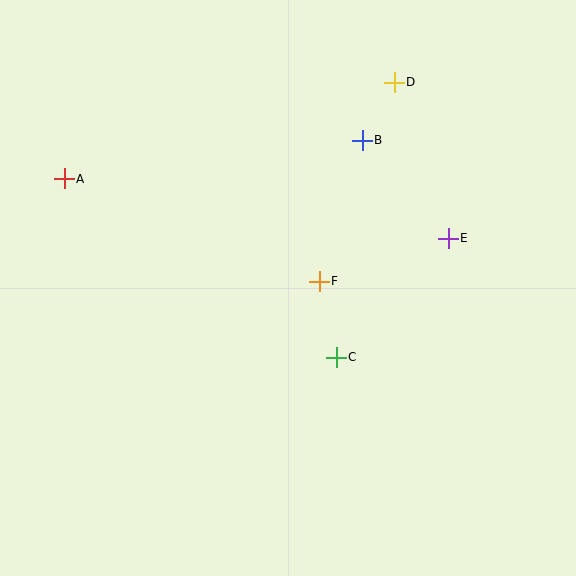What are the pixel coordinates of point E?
Point E is at (448, 238).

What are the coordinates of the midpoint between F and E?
The midpoint between F and E is at (384, 260).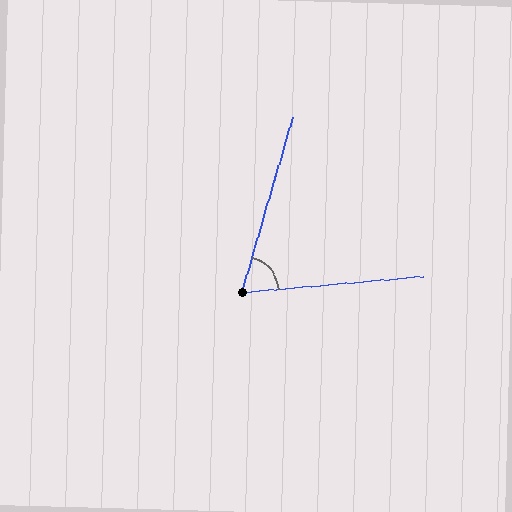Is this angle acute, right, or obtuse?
It is acute.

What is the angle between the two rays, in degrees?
Approximately 69 degrees.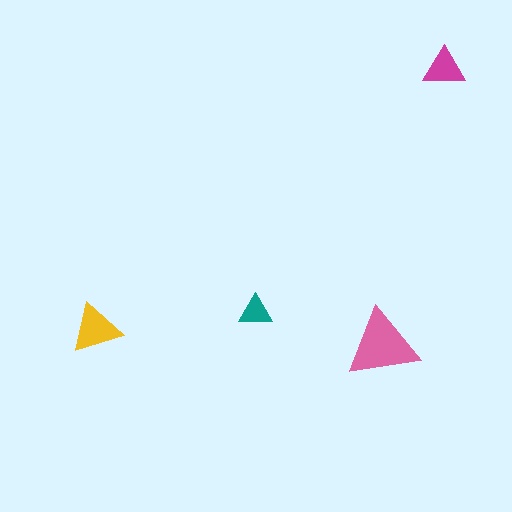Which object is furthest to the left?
The yellow triangle is leftmost.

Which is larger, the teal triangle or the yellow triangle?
The yellow one.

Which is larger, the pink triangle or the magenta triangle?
The pink one.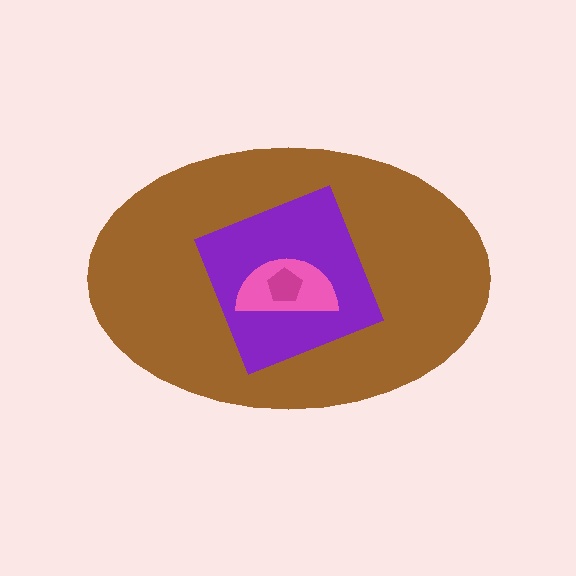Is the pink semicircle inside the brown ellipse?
Yes.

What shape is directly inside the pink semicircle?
The magenta pentagon.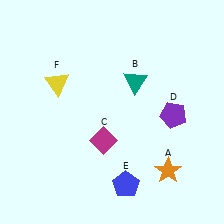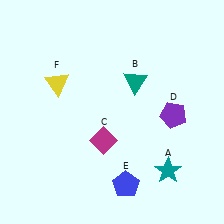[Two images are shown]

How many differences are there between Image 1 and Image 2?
There is 1 difference between the two images.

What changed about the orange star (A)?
In Image 1, A is orange. In Image 2, it changed to teal.